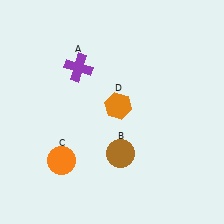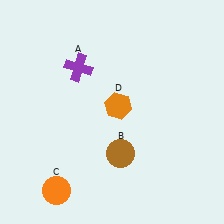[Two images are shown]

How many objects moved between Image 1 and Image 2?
1 object moved between the two images.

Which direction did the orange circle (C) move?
The orange circle (C) moved down.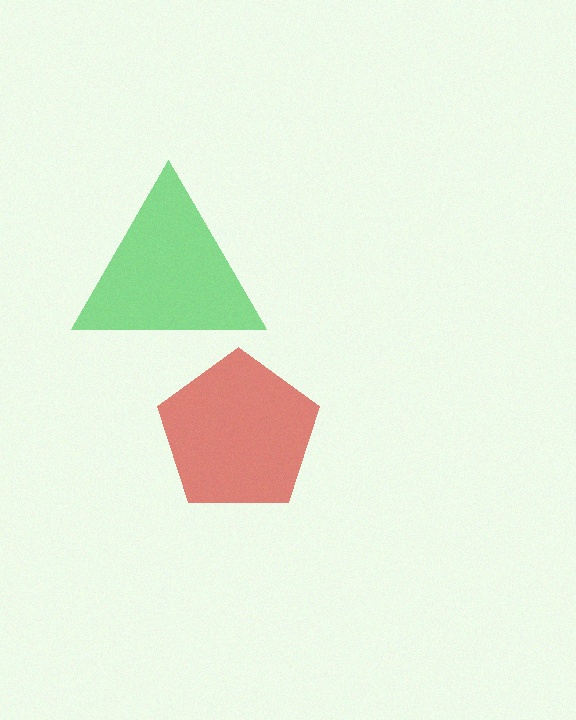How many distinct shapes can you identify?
There are 2 distinct shapes: a green triangle, a red pentagon.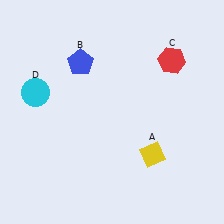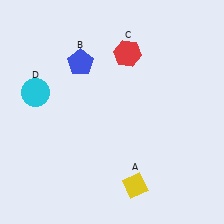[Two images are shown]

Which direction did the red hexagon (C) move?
The red hexagon (C) moved left.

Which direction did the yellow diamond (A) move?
The yellow diamond (A) moved down.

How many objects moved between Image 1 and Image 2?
2 objects moved between the two images.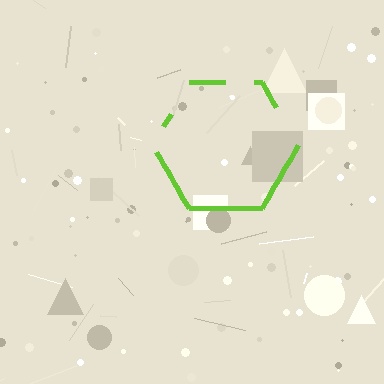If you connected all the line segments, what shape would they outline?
They would outline a hexagon.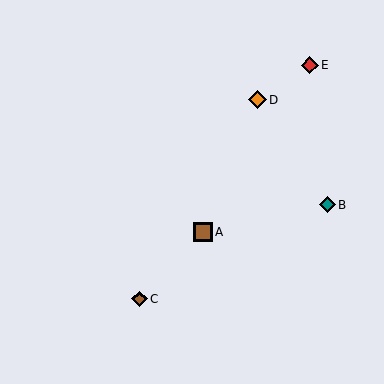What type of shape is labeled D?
Shape D is an orange diamond.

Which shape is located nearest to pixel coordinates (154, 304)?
The brown diamond (labeled C) at (140, 299) is nearest to that location.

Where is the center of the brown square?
The center of the brown square is at (203, 232).